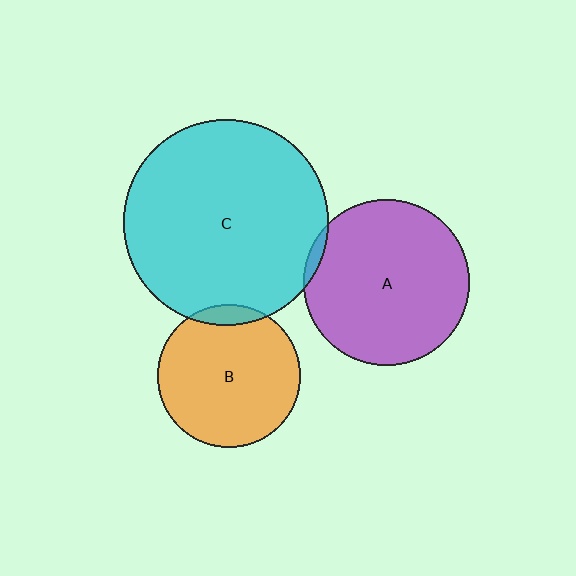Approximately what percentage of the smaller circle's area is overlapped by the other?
Approximately 5%.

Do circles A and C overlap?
Yes.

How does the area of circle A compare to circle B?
Approximately 1.4 times.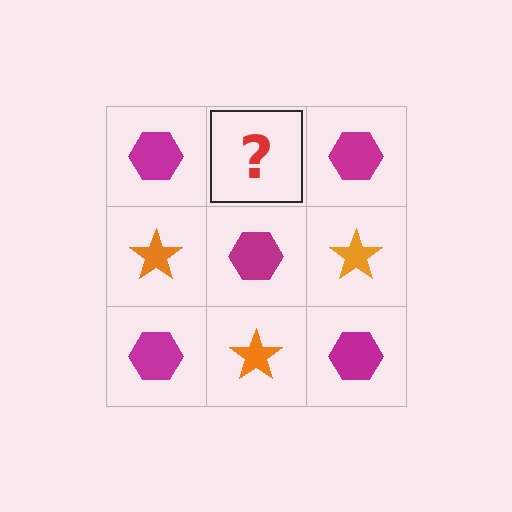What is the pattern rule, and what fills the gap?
The rule is that it alternates magenta hexagon and orange star in a checkerboard pattern. The gap should be filled with an orange star.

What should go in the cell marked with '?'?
The missing cell should contain an orange star.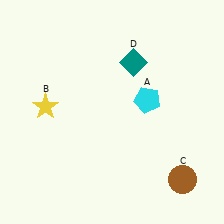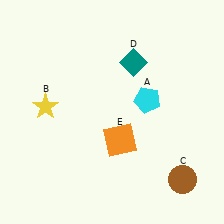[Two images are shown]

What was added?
An orange square (E) was added in Image 2.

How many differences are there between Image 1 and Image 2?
There is 1 difference between the two images.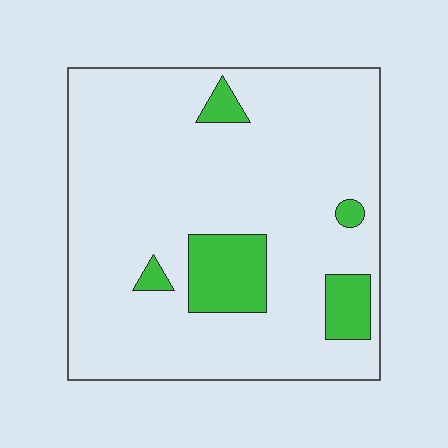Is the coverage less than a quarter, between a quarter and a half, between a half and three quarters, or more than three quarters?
Less than a quarter.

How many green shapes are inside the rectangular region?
5.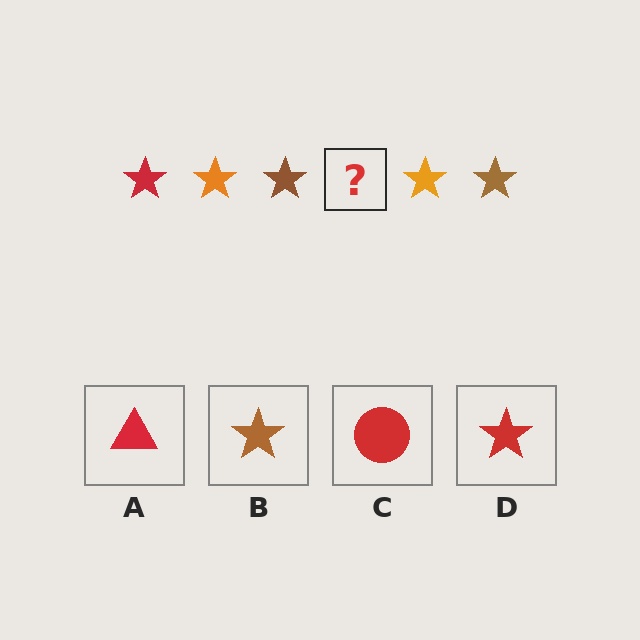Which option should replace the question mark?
Option D.